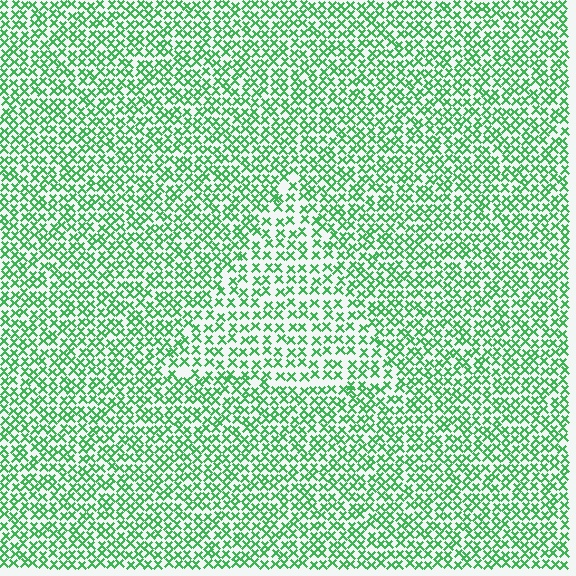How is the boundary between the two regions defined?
The boundary is defined by a change in element density (approximately 1.5x ratio). All elements are the same color, size, and shape.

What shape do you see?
I see a triangle.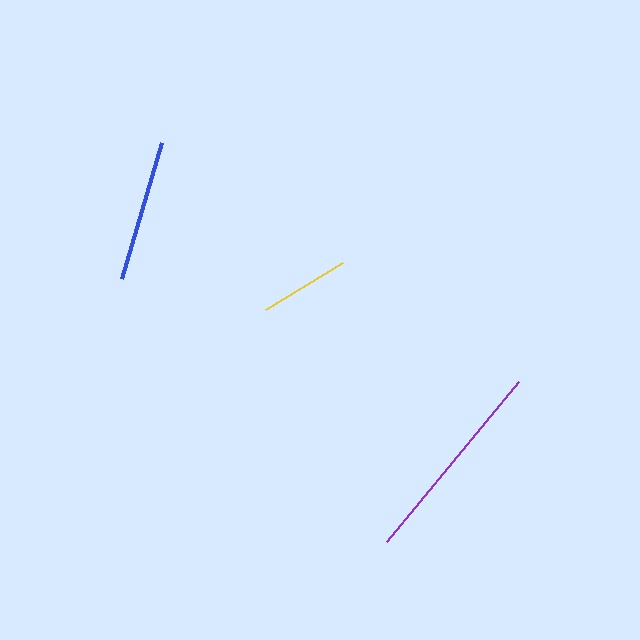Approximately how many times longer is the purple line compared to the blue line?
The purple line is approximately 1.5 times the length of the blue line.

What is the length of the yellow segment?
The yellow segment is approximately 91 pixels long.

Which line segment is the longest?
The purple line is the longest at approximately 208 pixels.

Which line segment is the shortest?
The yellow line is the shortest at approximately 91 pixels.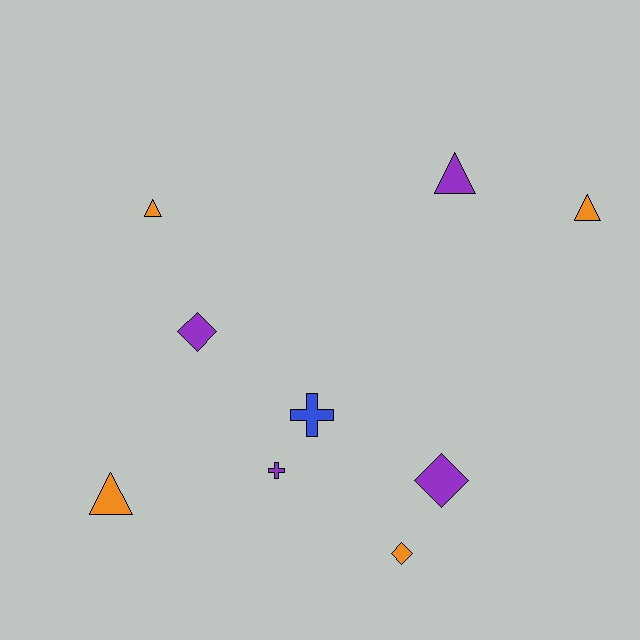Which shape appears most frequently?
Triangle, with 4 objects.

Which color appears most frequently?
Orange, with 4 objects.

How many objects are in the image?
There are 9 objects.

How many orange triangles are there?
There are 3 orange triangles.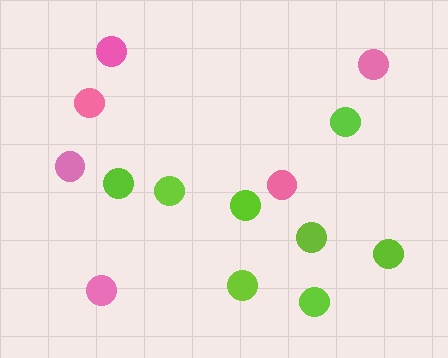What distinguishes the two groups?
There are 2 groups: one group of lime circles (8) and one group of pink circles (6).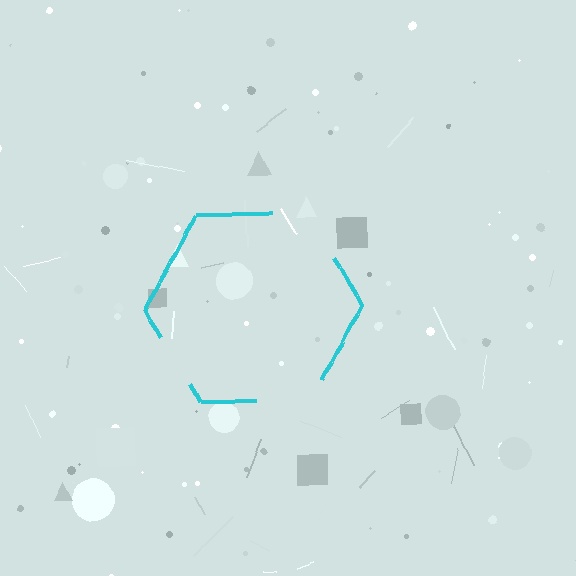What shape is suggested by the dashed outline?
The dashed outline suggests a hexagon.